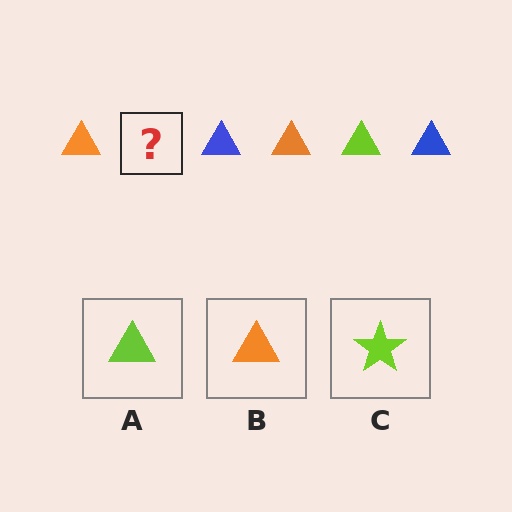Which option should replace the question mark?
Option A.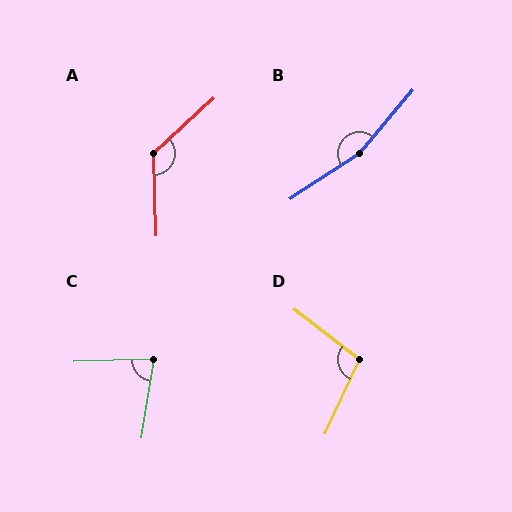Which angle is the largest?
B, at approximately 163 degrees.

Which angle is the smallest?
C, at approximately 79 degrees.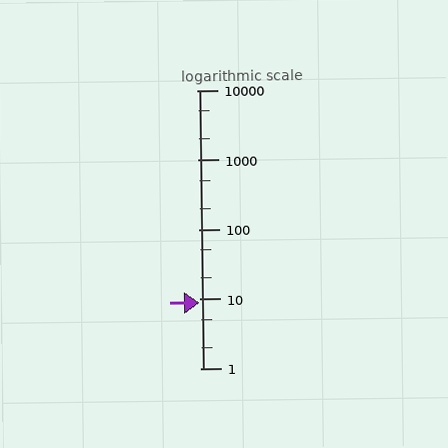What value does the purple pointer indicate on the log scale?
The pointer indicates approximately 8.7.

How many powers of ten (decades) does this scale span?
The scale spans 4 decades, from 1 to 10000.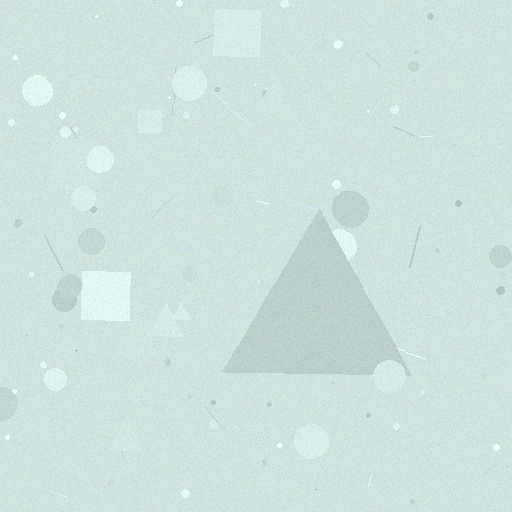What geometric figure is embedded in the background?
A triangle is embedded in the background.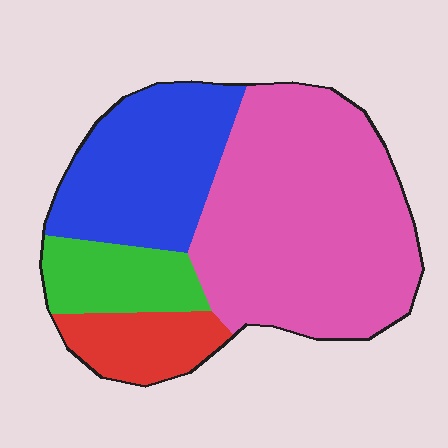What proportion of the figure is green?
Green takes up about one eighth (1/8) of the figure.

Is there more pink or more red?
Pink.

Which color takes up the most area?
Pink, at roughly 50%.